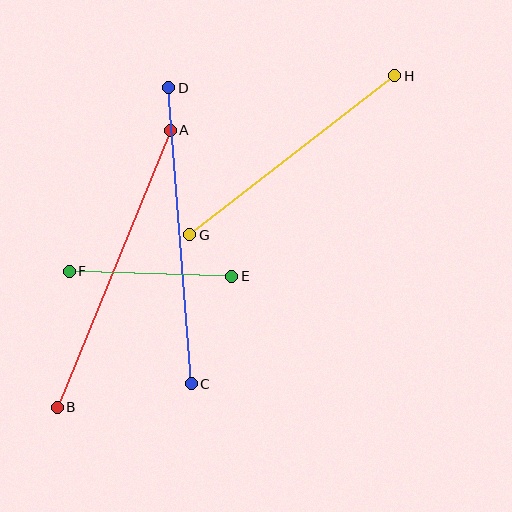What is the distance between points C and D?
The distance is approximately 297 pixels.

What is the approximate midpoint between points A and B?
The midpoint is at approximately (114, 269) pixels.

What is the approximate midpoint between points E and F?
The midpoint is at approximately (151, 274) pixels.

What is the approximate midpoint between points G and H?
The midpoint is at approximately (292, 155) pixels.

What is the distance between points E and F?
The distance is approximately 163 pixels.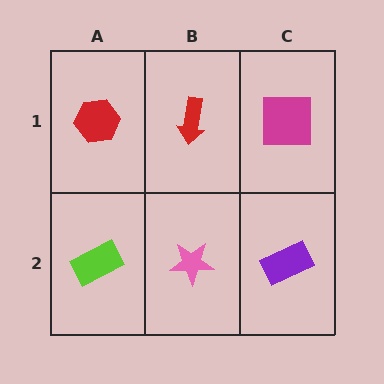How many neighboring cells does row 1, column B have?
3.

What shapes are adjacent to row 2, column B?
A red arrow (row 1, column B), a lime rectangle (row 2, column A), a purple rectangle (row 2, column C).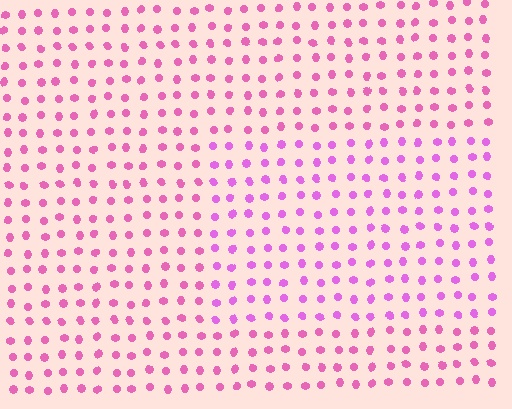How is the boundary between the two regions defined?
The boundary is defined purely by a slight shift in hue (about 24 degrees). Spacing, size, and orientation are identical on both sides.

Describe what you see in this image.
The image is filled with small pink elements in a uniform arrangement. A rectangle-shaped region is visible where the elements are tinted to a slightly different hue, forming a subtle color boundary.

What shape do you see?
I see a rectangle.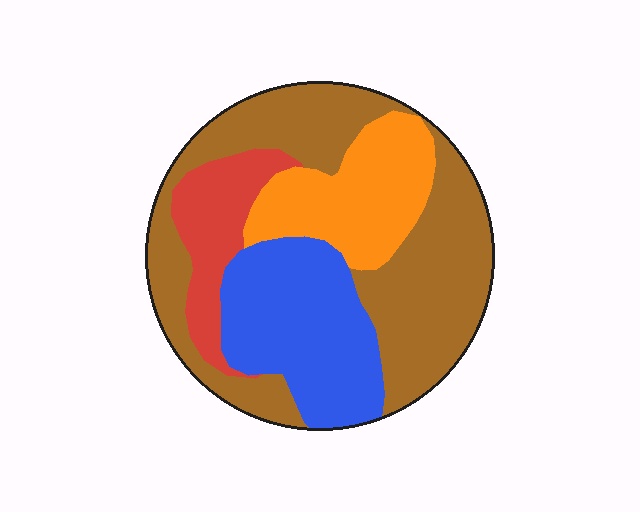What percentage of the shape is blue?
Blue takes up about one quarter (1/4) of the shape.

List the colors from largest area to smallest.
From largest to smallest: brown, blue, orange, red.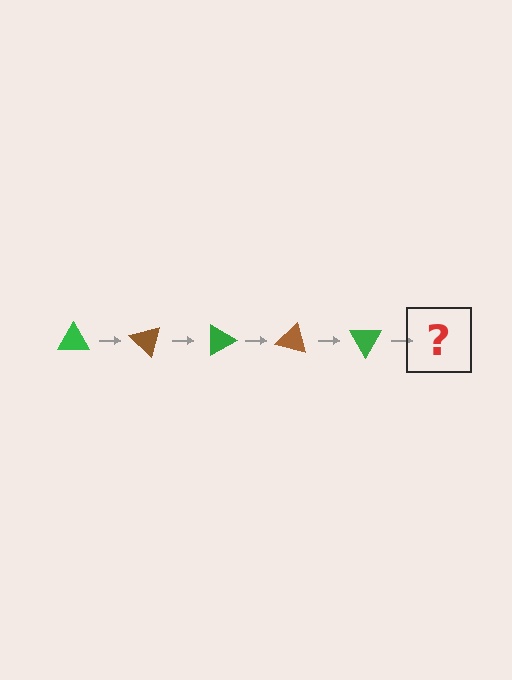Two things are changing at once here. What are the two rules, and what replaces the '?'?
The two rules are that it rotates 45 degrees each step and the color cycles through green and brown. The '?' should be a brown triangle, rotated 225 degrees from the start.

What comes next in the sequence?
The next element should be a brown triangle, rotated 225 degrees from the start.